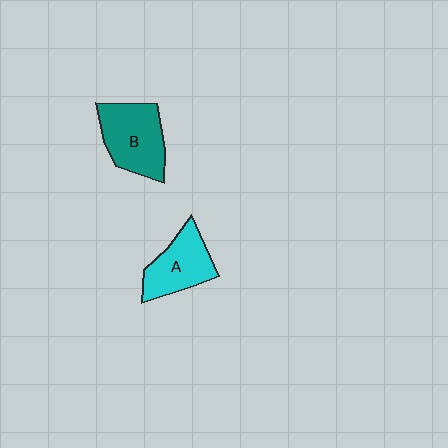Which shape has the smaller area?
Shape A (cyan).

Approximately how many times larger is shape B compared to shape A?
Approximately 1.2 times.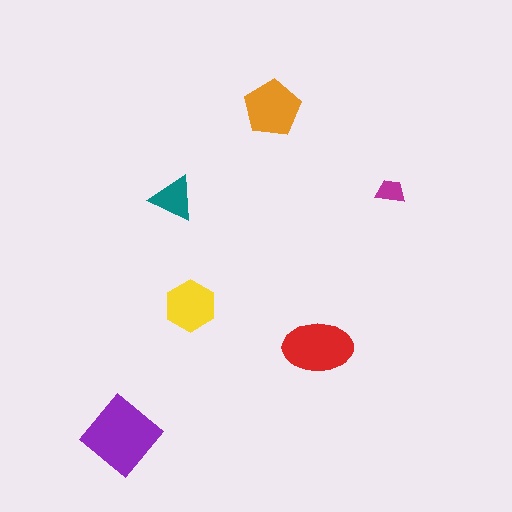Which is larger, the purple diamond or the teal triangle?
The purple diamond.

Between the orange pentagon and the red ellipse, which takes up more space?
The red ellipse.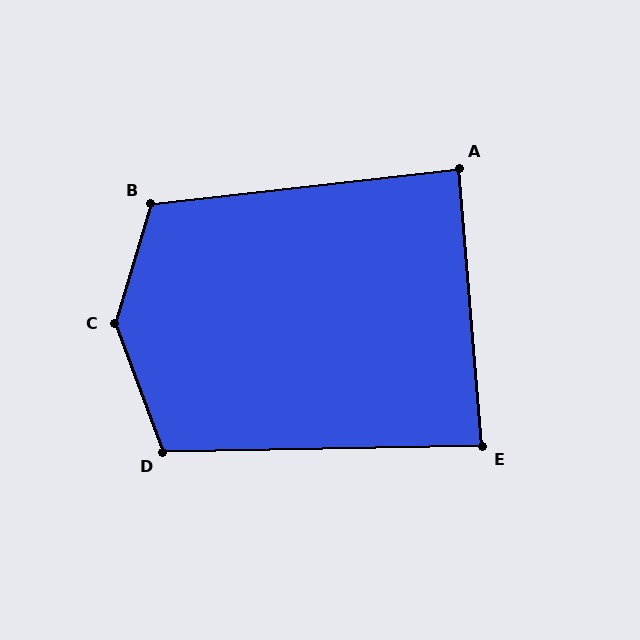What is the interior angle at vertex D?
Approximately 109 degrees (obtuse).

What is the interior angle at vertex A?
Approximately 88 degrees (approximately right).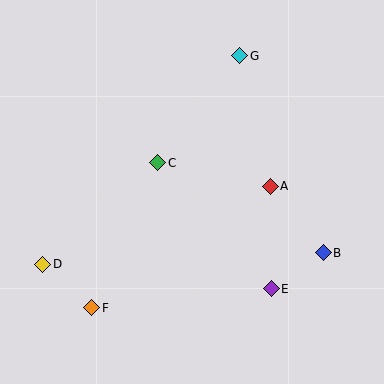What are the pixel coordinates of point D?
Point D is at (43, 264).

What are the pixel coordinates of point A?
Point A is at (270, 186).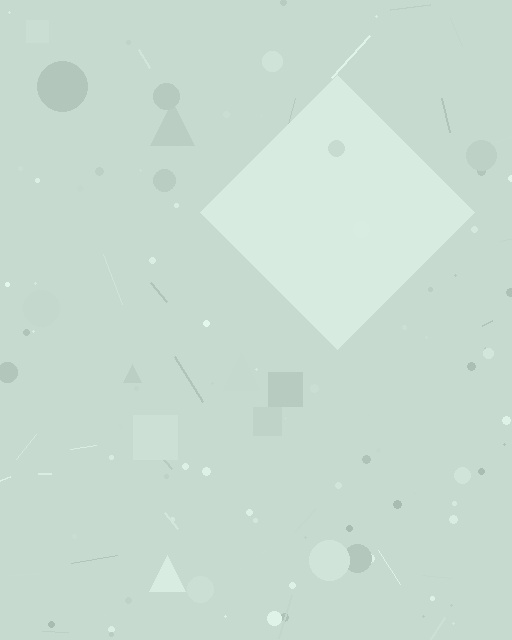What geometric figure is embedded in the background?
A diamond is embedded in the background.